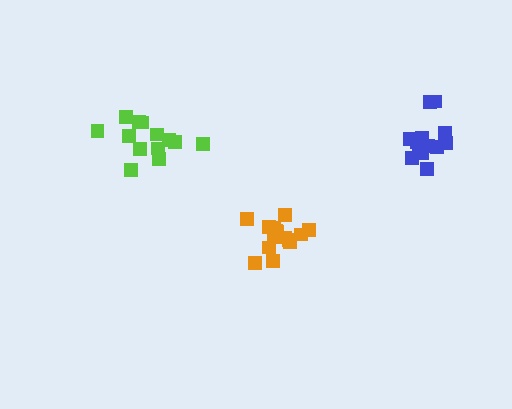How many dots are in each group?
Group 1: 15 dots, Group 2: 13 dots, Group 3: 13 dots (41 total).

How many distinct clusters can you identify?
There are 3 distinct clusters.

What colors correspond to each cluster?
The clusters are colored: orange, lime, blue.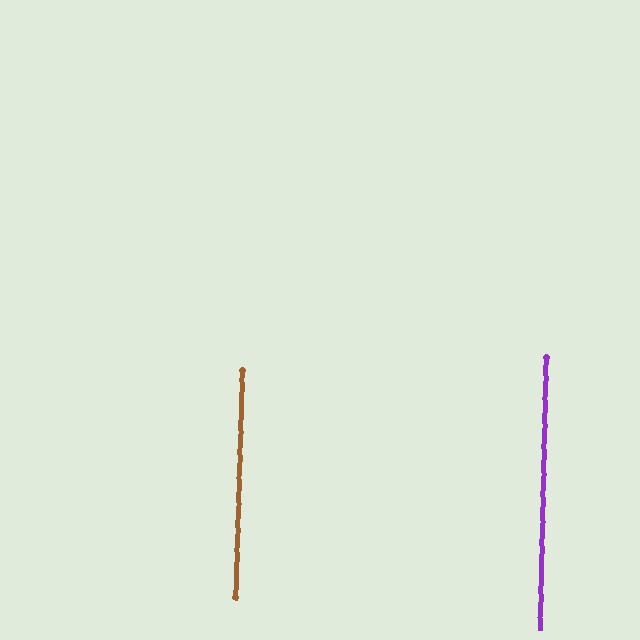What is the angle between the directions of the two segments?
Approximately 1 degree.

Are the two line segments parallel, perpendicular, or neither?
Parallel — their directions differ by only 0.5°.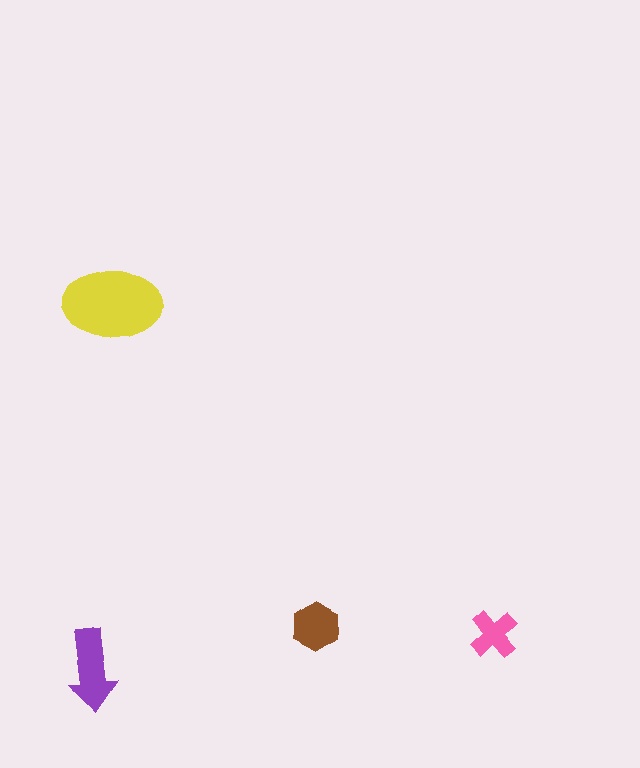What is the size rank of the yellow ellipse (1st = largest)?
1st.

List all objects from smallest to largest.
The pink cross, the brown hexagon, the purple arrow, the yellow ellipse.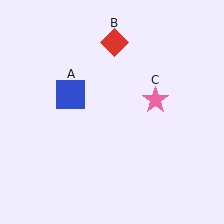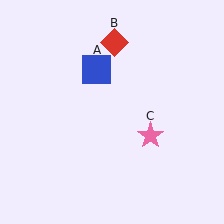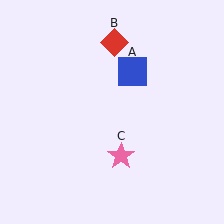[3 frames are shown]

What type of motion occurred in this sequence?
The blue square (object A), pink star (object C) rotated clockwise around the center of the scene.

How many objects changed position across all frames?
2 objects changed position: blue square (object A), pink star (object C).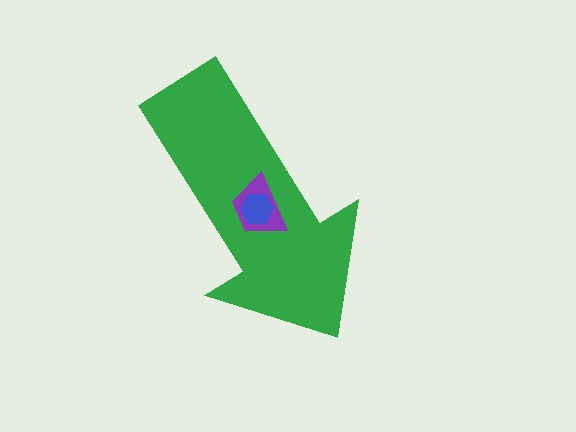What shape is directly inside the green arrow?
The purple trapezoid.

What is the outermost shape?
The green arrow.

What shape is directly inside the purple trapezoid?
The blue hexagon.